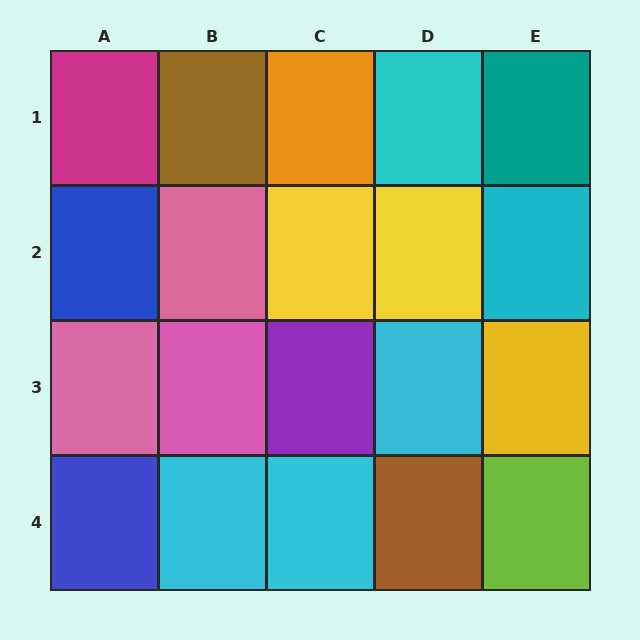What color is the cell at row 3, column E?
Yellow.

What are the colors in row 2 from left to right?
Blue, pink, yellow, yellow, cyan.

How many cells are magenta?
1 cell is magenta.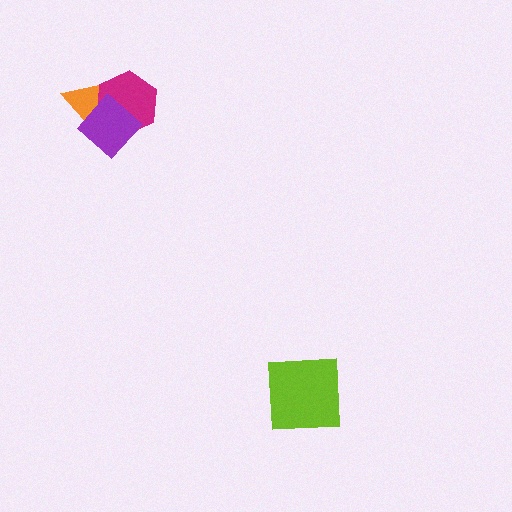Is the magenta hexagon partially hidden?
Yes, it is partially covered by another shape.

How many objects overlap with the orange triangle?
2 objects overlap with the orange triangle.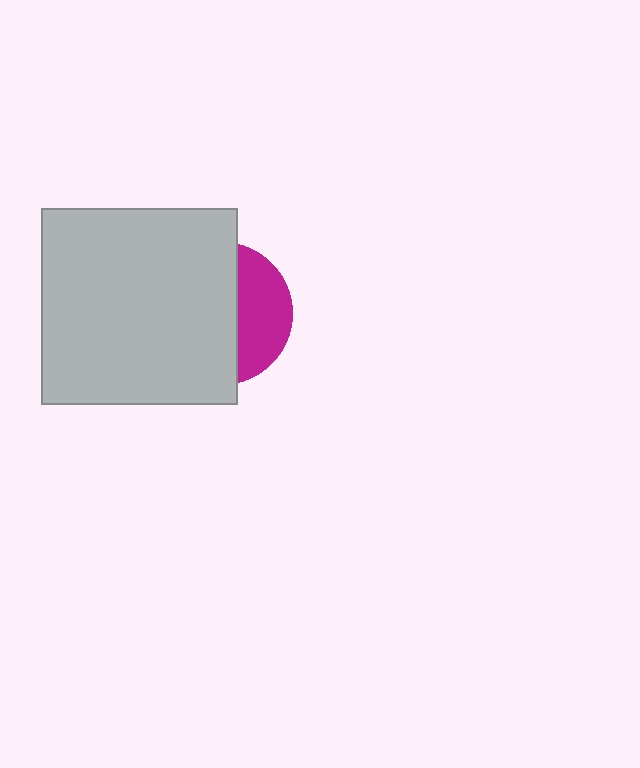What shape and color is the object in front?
The object in front is a light gray square.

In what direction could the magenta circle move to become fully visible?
The magenta circle could move right. That would shift it out from behind the light gray square entirely.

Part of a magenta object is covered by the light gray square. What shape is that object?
It is a circle.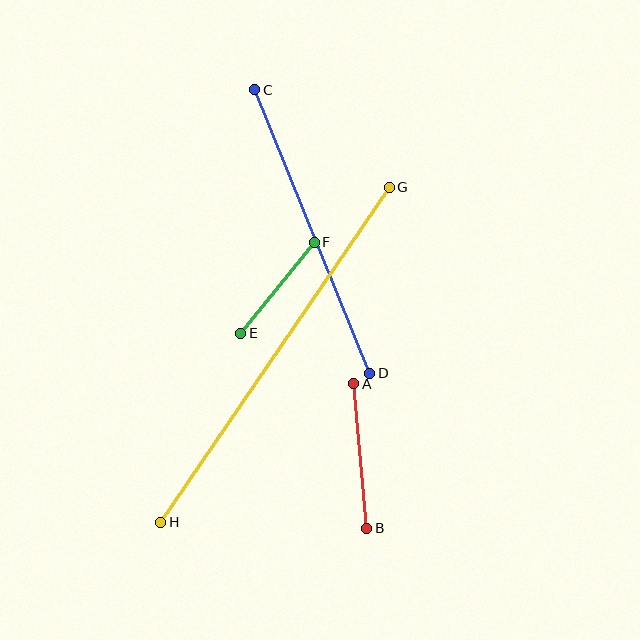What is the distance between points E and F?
The distance is approximately 117 pixels.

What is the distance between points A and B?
The distance is approximately 145 pixels.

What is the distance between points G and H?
The distance is approximately 405 pixels.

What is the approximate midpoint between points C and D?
The midpoint is at approximately (312, 231) pixels.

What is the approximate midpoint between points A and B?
The midpoint is at approximately (360, 456) pixels.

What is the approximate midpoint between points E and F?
The midpoint is at approximately (277, 288) pixels.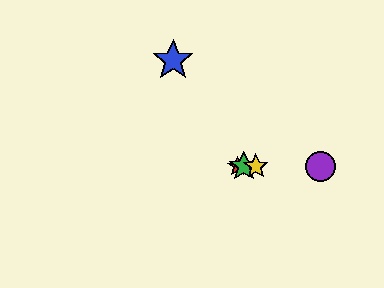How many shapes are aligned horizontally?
4 shapes (the red star, the green star, the yellow star, the purple circle) are aligned horizontally.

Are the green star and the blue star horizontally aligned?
No, the green star is at y≈167 and the blue star is at y≈60.